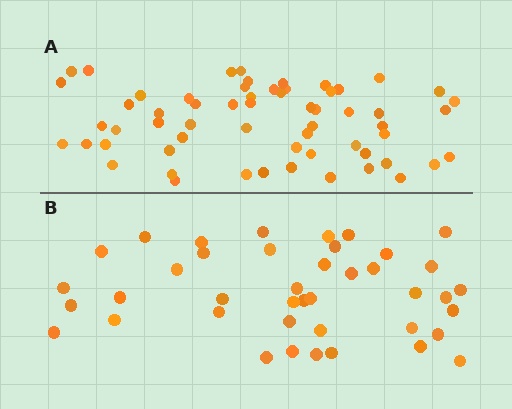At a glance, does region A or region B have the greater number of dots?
Region A (the top region) has more dots.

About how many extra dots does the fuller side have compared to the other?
Region A has approximately 20 more dots than region B.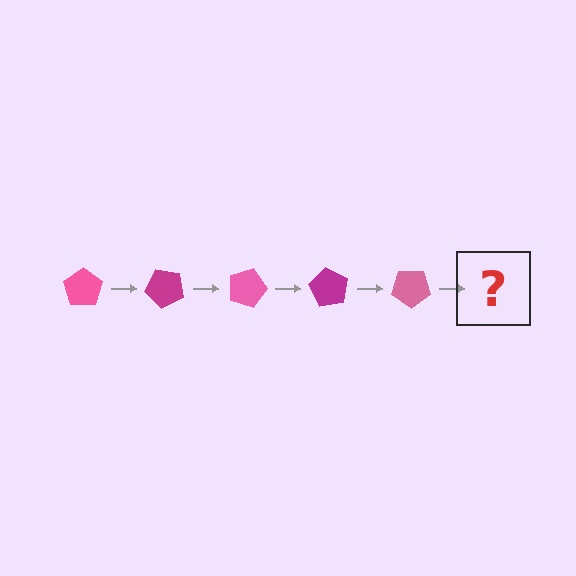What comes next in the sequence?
The next element should be a magenta pentagon, rotated 225 degrees from the start.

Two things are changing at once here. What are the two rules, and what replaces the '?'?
The two rules are that it rotates 45 degrees each step and the color cycles through pink and magenta. The '?' should be a magenta pentagon, rotated 225 degrees from the start.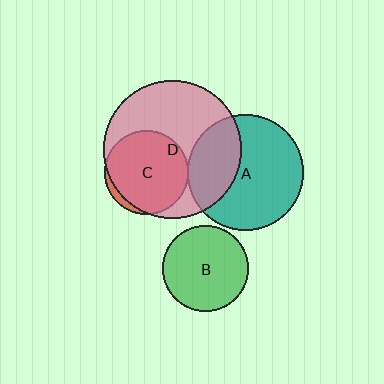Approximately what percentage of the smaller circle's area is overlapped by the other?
Approximately 5%.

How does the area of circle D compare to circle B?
Approximately 2.6 times.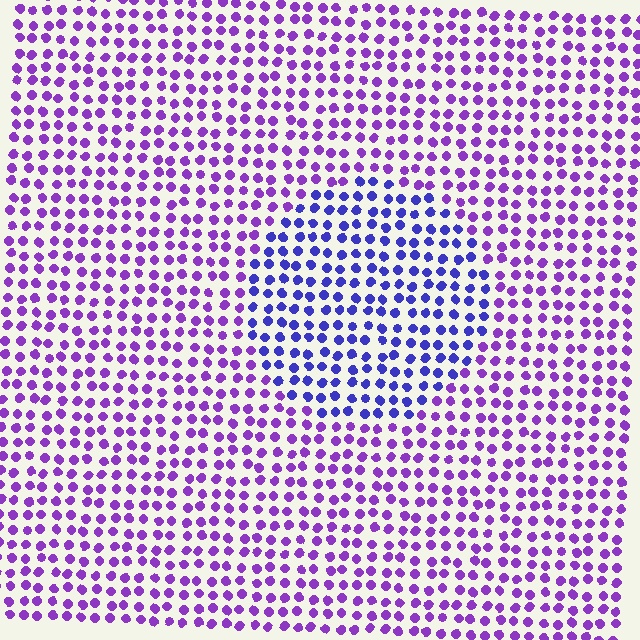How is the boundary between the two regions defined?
The boundary is defined purely by a slight shift in hue (about 36 degrees). Spacing, size, and orientation are identical on both sides.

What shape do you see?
I see a circle.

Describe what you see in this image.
The image is filled with small purple elements in a uniform arrangement. A circle-shaped region is visible where the elements are tinted to a slightly different hue, forming a subtle color boundary.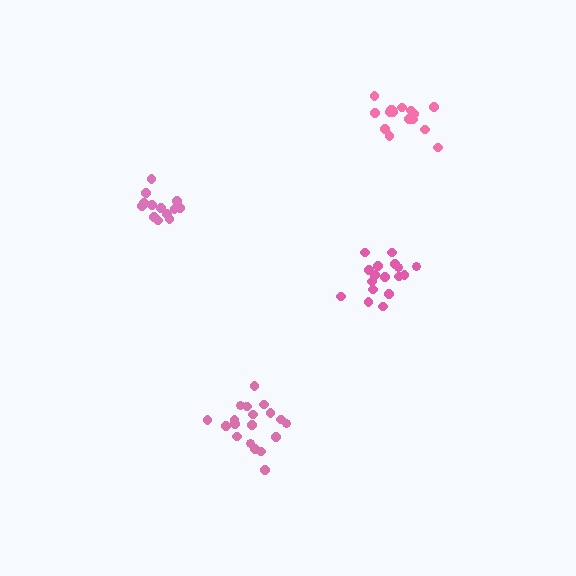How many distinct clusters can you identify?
There are 4 distinct clusters.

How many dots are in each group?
Group 1: 17 dots, Group 2: 19 dots, Group 3: 19 dots, Group 4: 14 dots (69 total).